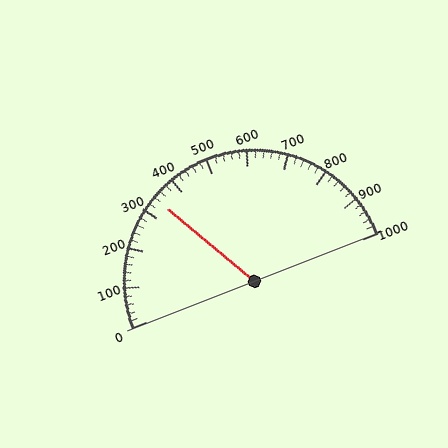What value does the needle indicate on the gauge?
The needle indicates approximately 340.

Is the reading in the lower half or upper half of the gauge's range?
The reading is in the lower half of the range (0 to 1000).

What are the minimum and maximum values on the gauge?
The gauge ranges from 0 to 1000.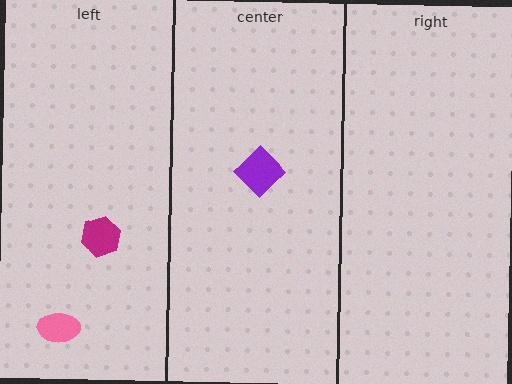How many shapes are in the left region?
2.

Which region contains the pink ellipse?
The left region.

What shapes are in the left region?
The pink ellipse, the magenta hexagon.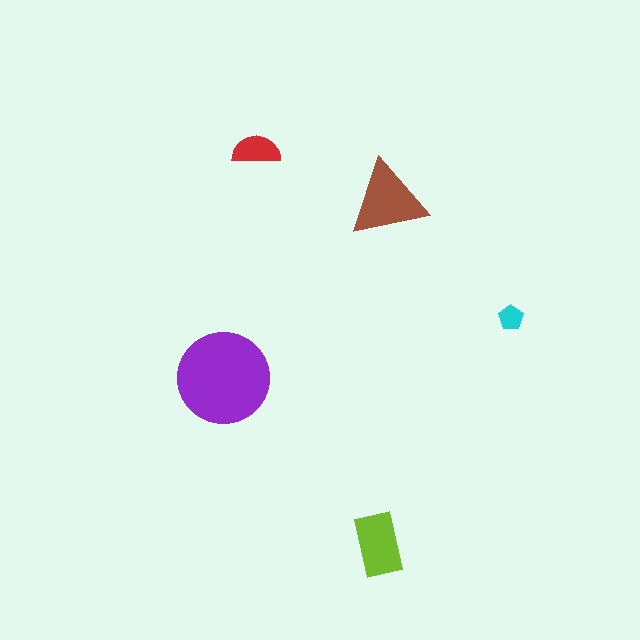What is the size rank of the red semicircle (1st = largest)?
4th.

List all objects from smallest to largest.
The cyan pentagon, the red semicircle, the lime rectangle, the brown triangle, the purple circle.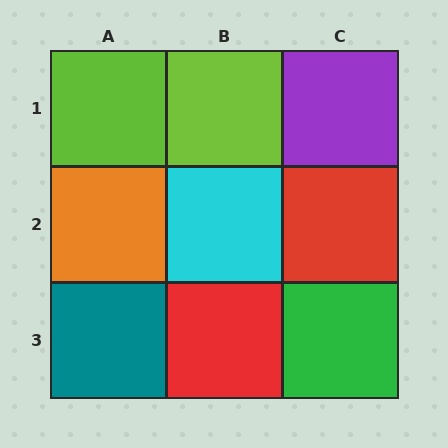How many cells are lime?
2 cells are lime.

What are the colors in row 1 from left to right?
Lime, lime, purple.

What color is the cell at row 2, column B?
Cyan.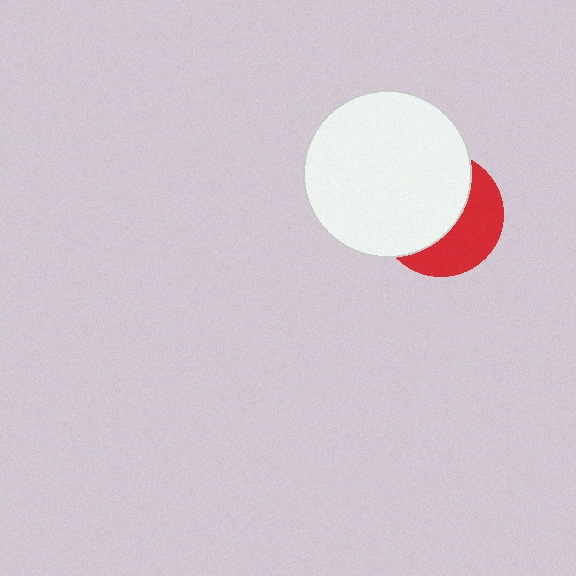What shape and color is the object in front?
The object in front is a white circle.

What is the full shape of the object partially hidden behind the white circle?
The partially hidden object is a red circle.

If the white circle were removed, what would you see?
You would see the complete red circle.